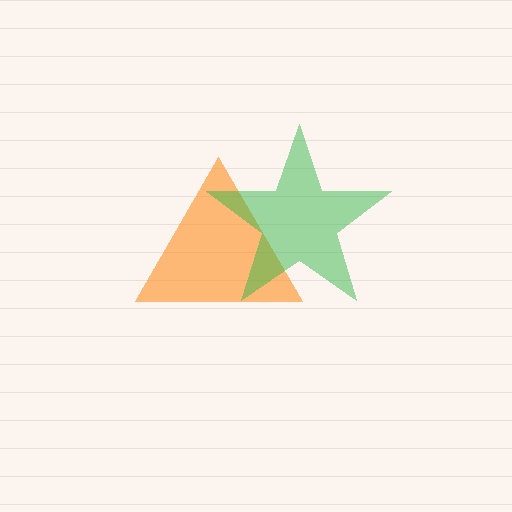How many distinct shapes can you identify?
There are 2 distinct shapes: an orange triangle, a green star.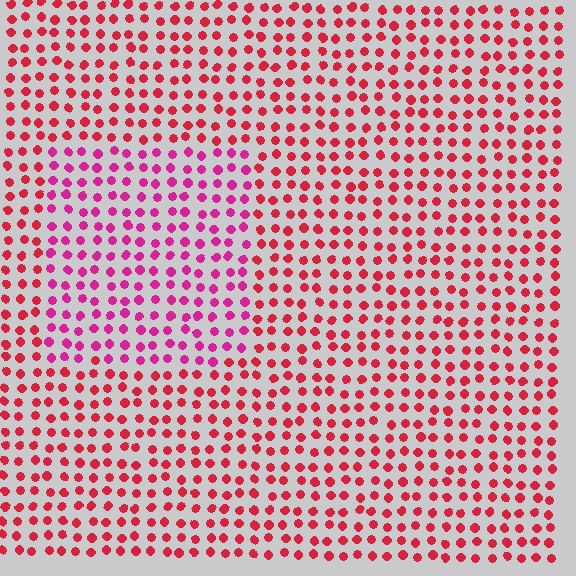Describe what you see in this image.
The image is filled with small red elements in a uniform arrangement. A rectangle-shaped region is visible where the elements are tinted to a slightly different hue, forming a subtle color boundary.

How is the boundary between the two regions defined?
The boundary is defined purely by a slight shift in hue (about 30 degrees). Spacing, size, and orientation are identical on both sides.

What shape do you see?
I see a rectangle.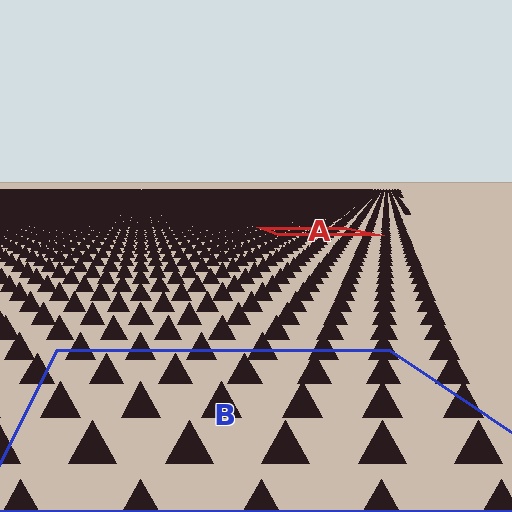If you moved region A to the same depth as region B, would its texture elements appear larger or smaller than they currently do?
They would appear larger. At a closer depth, the same texture elements are projected at a bigger on-screen size.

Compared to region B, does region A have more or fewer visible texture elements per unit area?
Region A has more texture elements per unit area — they are packed more densely because it is farther away.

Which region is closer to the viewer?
Region B is closer. The texture elements there are larger and more spread out.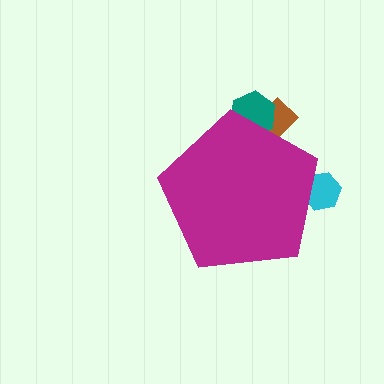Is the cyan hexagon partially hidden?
Yes, the cyan hexagon is partially hidden behind the magenta pentagon.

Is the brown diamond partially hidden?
Yes, the brown diamond is partially hidden behind the magenta pentagon.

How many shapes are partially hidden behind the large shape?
3 shapes are partially hidden.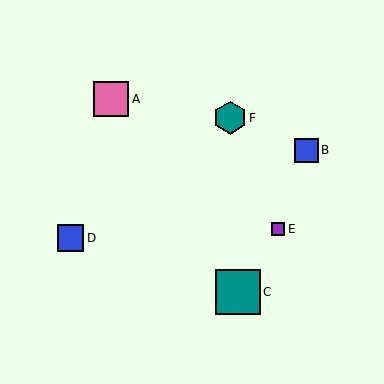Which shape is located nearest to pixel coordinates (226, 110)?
The teal hexagon (labeled F) at (230, 118) is nearest to that location.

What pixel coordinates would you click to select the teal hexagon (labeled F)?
Click at (230, 118) to select the teal hexagon F.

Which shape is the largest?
The teal square (labeled C) is the largest.